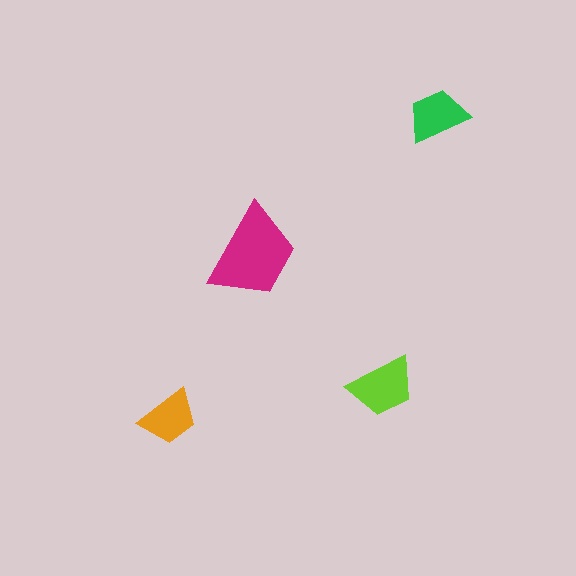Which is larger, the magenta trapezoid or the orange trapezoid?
The magenta one.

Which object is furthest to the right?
The green trapezoid is rightmost.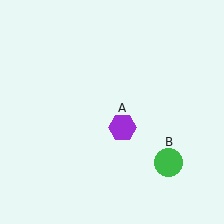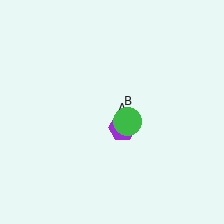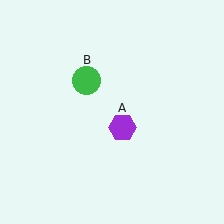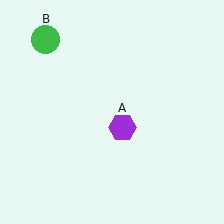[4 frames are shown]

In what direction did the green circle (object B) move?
The green circle (object B) moved up and to the left.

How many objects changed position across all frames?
1 object changed position: green circle (object B).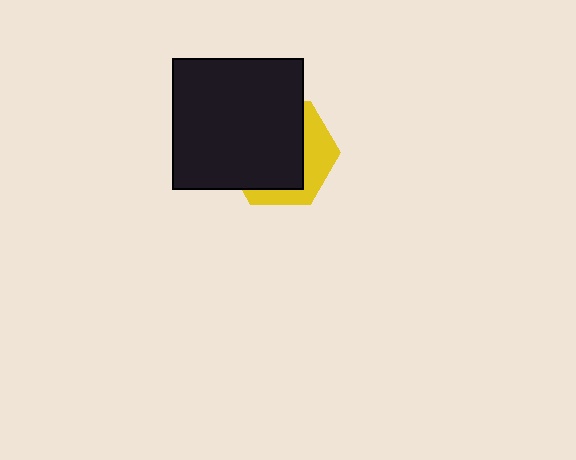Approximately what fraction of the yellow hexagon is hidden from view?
Roughly 66% of the yellow hexagon is hidden behind the black square.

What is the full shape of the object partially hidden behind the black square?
The partially hidden object is a yellow hexagon.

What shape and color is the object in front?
The object in front is a black square.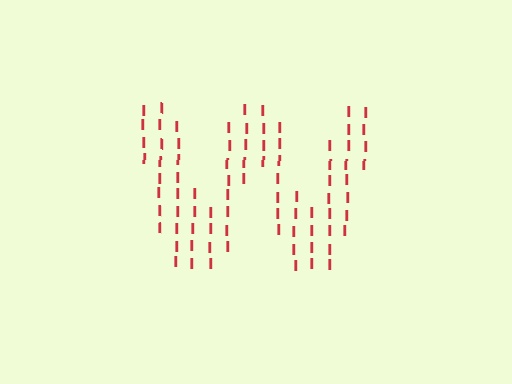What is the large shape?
The large shape is the letter W.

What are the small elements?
The small elements are letter I's.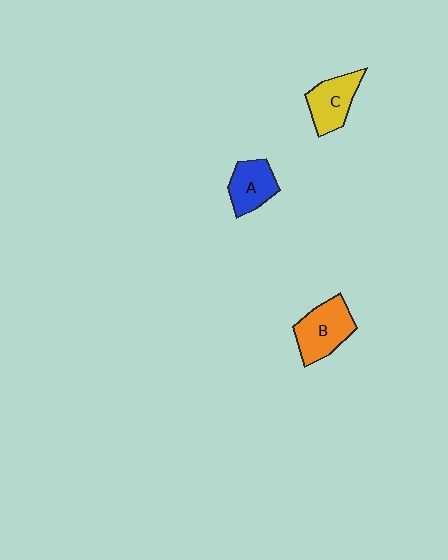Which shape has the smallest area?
Shape A (blue).